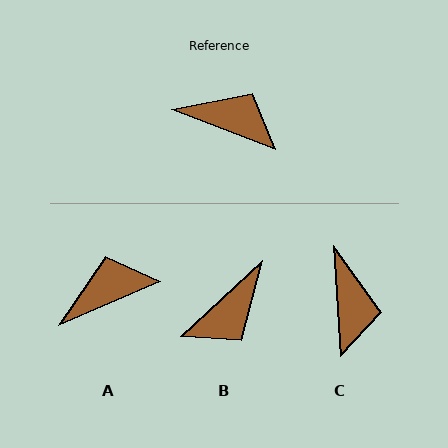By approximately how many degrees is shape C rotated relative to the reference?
Approximately 65 degrees clockwise.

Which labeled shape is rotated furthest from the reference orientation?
B, about 115 degrees away.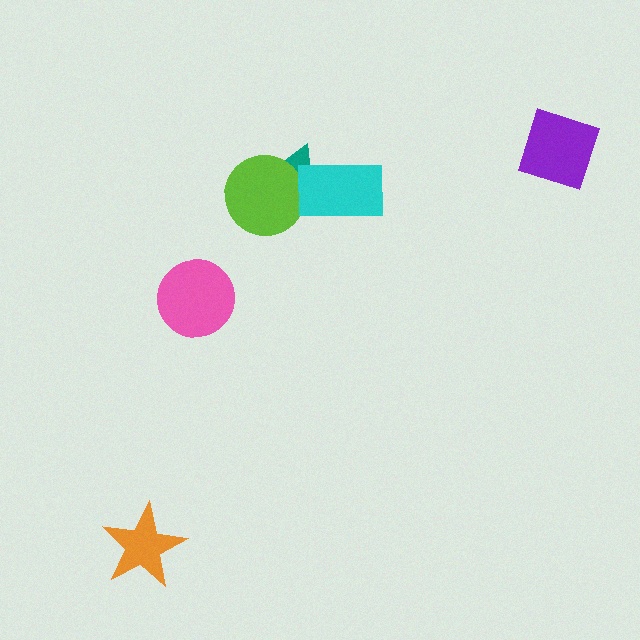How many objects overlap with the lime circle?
1 object overlaps with the lime circle.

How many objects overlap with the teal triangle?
2 objects overlap with the teal triangle.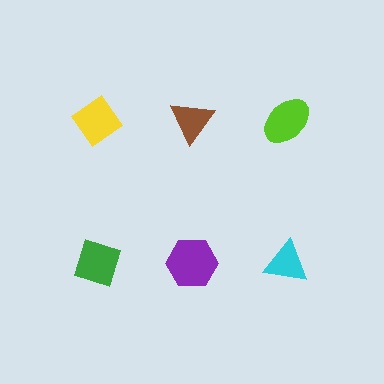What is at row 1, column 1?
A yellow diamond.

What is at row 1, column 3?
A lime ellipse.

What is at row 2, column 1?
A green diamond.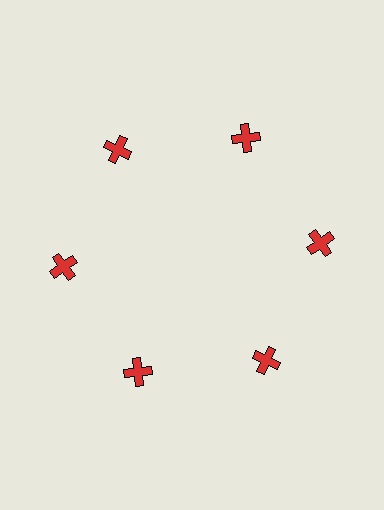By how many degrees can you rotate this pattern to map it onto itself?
The pattern maps onto itself every 60 degrees of rotation.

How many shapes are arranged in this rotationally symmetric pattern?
There are 6 shapes, arranged in 6 groups of 1.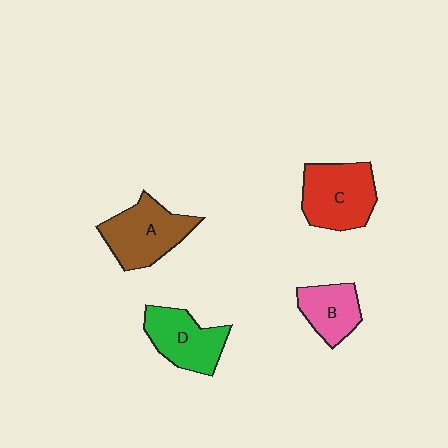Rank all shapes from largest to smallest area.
From largest to smallest: C (red), A (brown), D (green), B (pink).